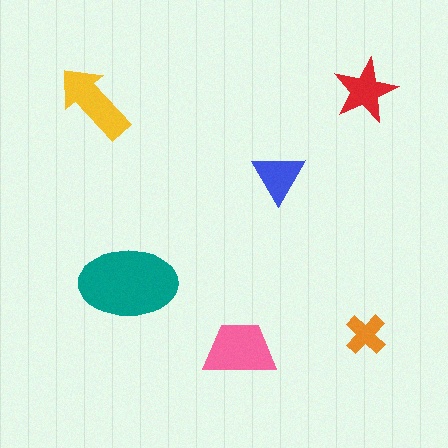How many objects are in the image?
There are 6 objects in the image.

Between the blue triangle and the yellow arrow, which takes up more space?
The yellow arrow.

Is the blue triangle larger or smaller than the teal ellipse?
Smaller.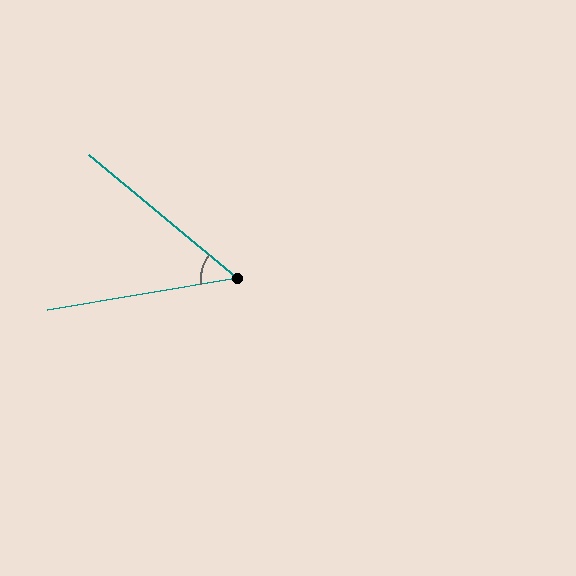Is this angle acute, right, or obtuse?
It is acute.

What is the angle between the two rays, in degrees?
Approximately 49 degrees.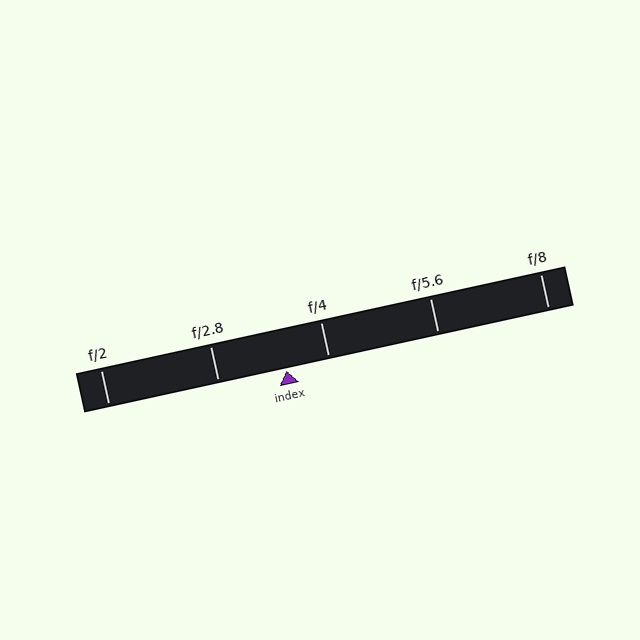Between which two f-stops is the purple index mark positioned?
The index mark is between f/2.8 and f/4.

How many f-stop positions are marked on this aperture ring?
There are 5 f-stop positions marked.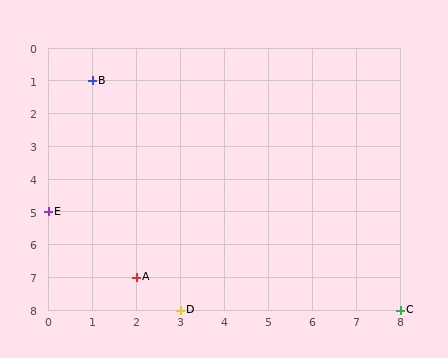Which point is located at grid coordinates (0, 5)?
Point E is at (0, 5).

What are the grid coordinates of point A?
Point A is at grid coordinates (2, 7).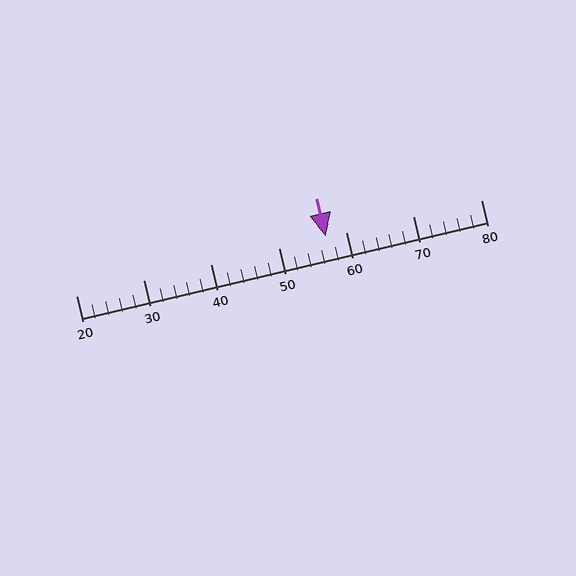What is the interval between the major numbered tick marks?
The major tick marks are spaced 10 units apart.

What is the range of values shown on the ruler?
The ruler shows values from 20 to 80.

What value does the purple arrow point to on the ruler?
The purple arrow points to approximately 57.